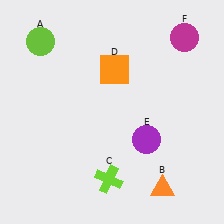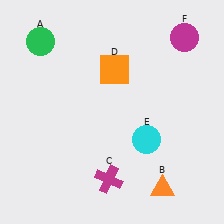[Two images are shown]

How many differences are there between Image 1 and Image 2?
There are 3 differences between the two images.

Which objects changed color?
A changed from lime to green. C changed from lime to magenta. E changed from purple to cyan.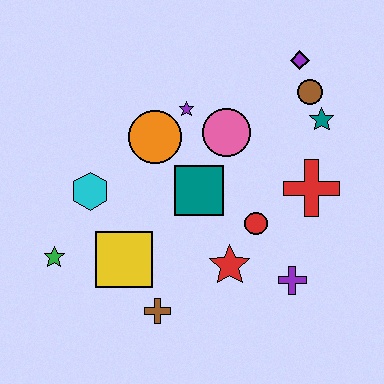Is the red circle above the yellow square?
Yes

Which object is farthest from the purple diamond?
The green star is farthest from the purple diamond.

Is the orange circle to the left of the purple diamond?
Yes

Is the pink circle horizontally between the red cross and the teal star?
No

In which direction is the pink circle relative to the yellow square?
The pink circle is above the yellow square.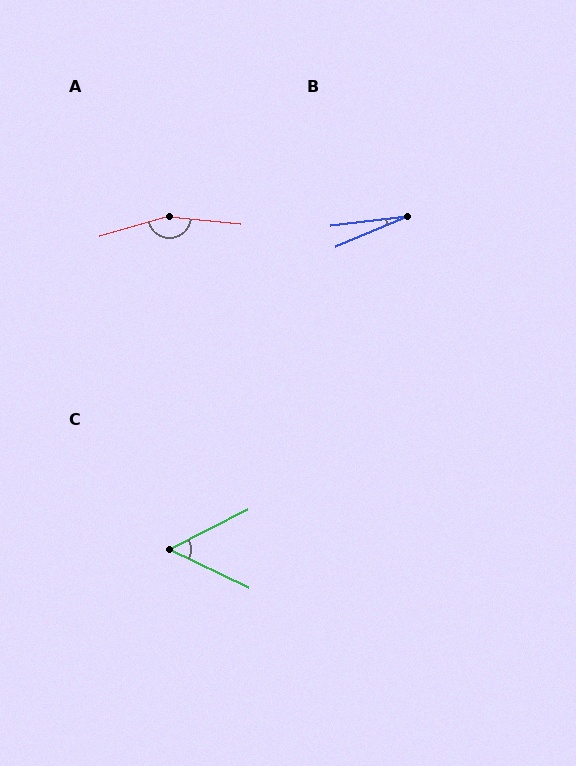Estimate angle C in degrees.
Approximately 52 degrees.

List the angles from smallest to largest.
B (16°), C (52°), A (158°).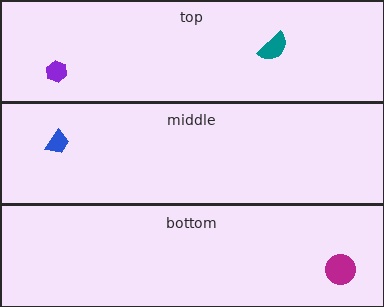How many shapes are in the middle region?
1.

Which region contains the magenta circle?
The bottom region.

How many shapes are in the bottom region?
1.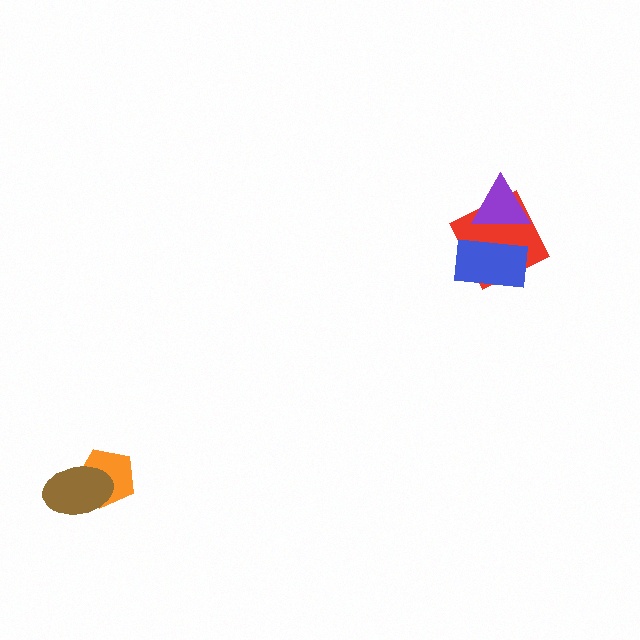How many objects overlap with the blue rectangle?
2 objects overlap with the blue rectangle.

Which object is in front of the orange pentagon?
The brown ellipse is in front of the orange pentagon.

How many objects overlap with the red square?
2 objects overlap with the red square.